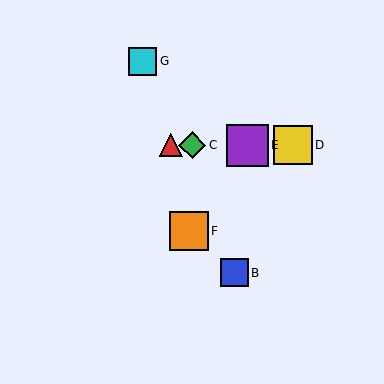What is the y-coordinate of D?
Object D is at y≈145.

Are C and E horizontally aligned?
Yes, both are at y≈145.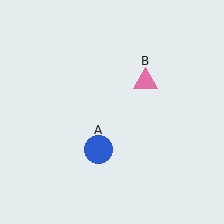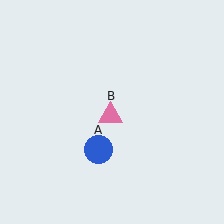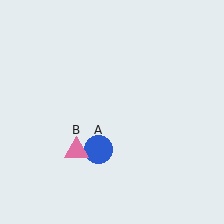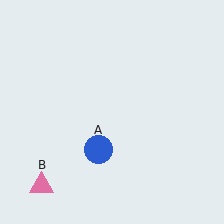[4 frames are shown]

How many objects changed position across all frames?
1 object changed position: pink triangle (object B).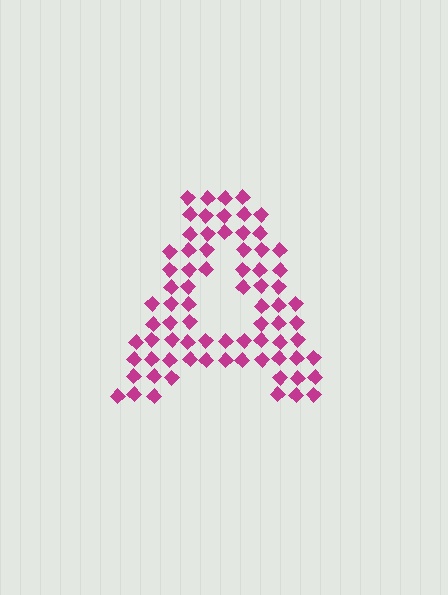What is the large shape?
The large shape is the letter A.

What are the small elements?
The small elements are diamonds.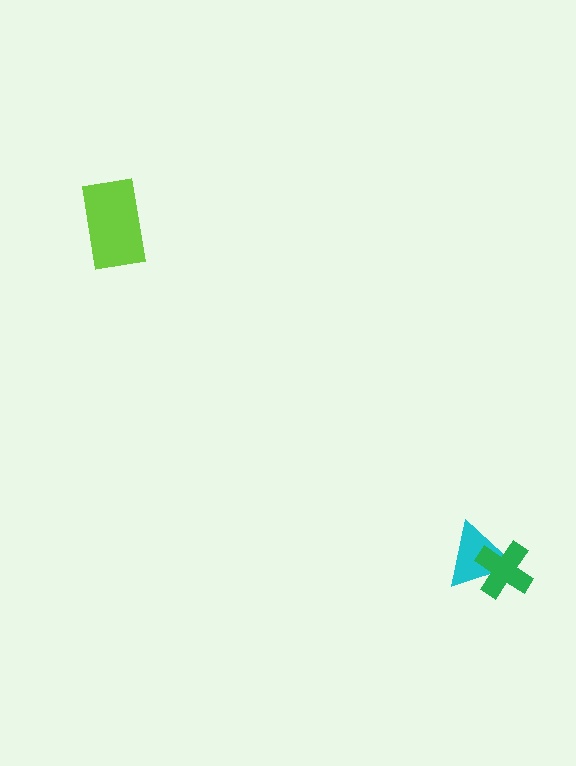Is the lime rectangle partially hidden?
No, no other shape covers it.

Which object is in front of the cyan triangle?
The green cross is in front of the cyan triangle.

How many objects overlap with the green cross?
1 object overlaps with the green cross.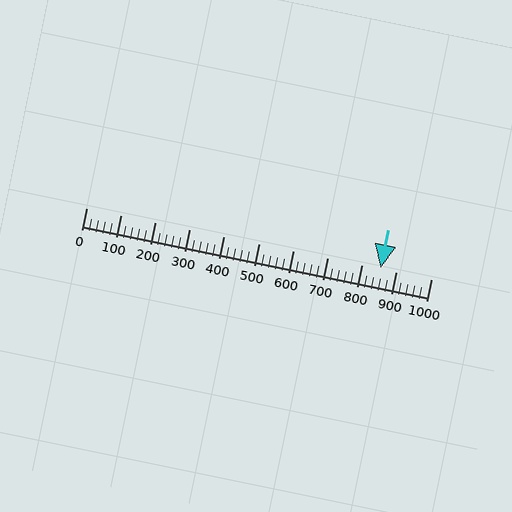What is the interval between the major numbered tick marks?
The major tick marks are spaced 100 units apart.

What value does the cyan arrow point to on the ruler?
The cyan arrow points to approximately 853.